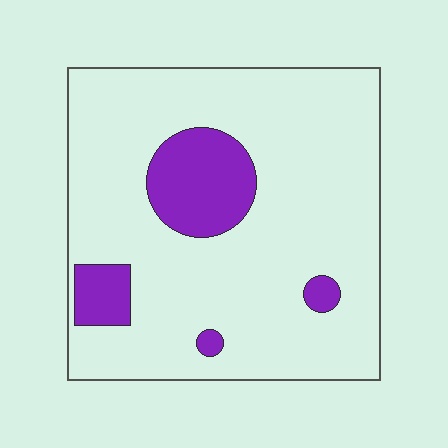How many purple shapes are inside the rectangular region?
4.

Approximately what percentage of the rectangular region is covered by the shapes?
Approximately 15%.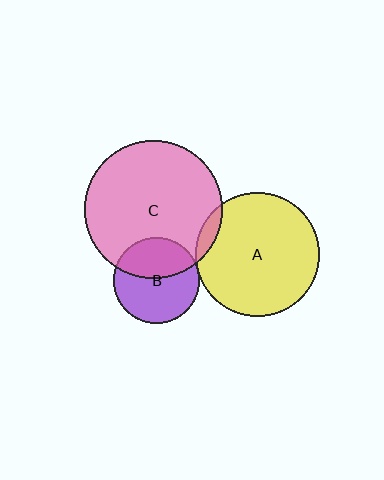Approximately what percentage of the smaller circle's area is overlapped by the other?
Approximately 5%.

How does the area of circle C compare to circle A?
Approximately 1.2 times.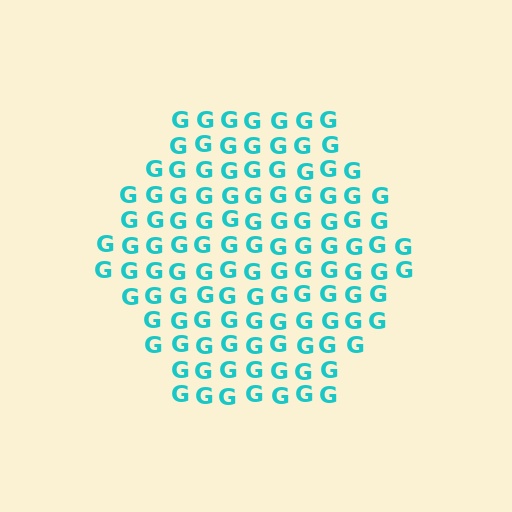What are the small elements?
The small elements are letter G's.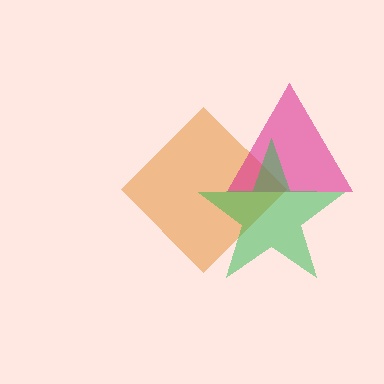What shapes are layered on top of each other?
The layered shapes are: an orange diamond, a magenta triangle, a green star.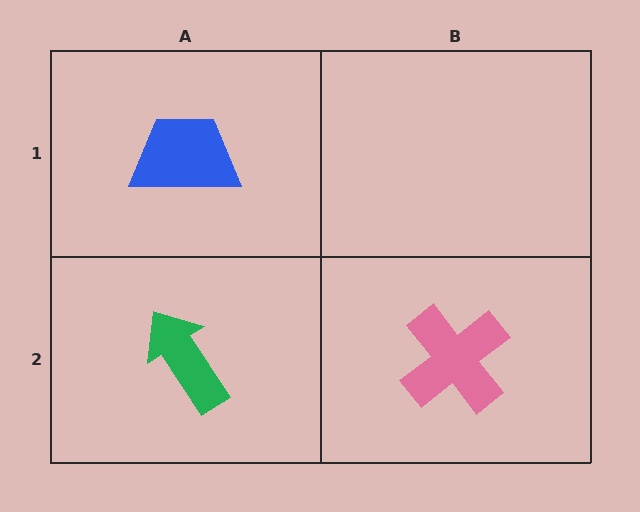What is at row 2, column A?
A green arrow.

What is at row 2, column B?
A pink cross.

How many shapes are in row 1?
1 shape.